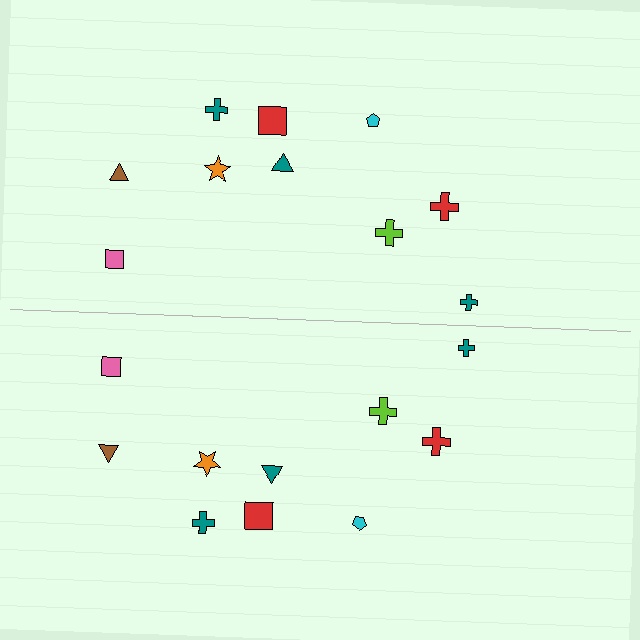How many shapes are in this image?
There are 20 shapes in this image.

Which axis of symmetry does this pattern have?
The pattern has a horizontal axis of symmetry running through the center of the image.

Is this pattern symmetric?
Yes, this pattern has bilateral (reflection) symmetry.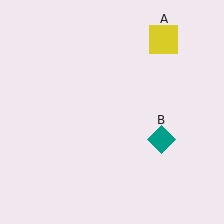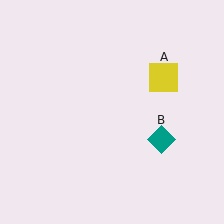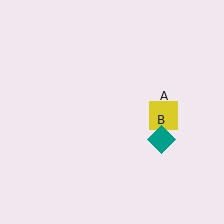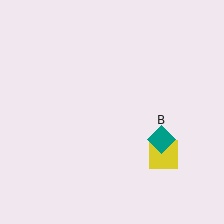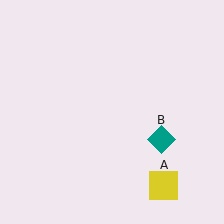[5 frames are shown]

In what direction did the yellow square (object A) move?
The yellow square (object A) moved down.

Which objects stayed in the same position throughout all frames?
Teal diamond (object B) remained stationary.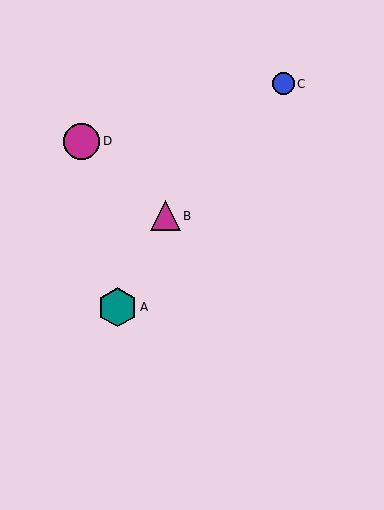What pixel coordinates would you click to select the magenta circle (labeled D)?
Click at (82, 141) to select the magenta circle D.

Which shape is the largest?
The teal hexagon (labeled A) is the largest.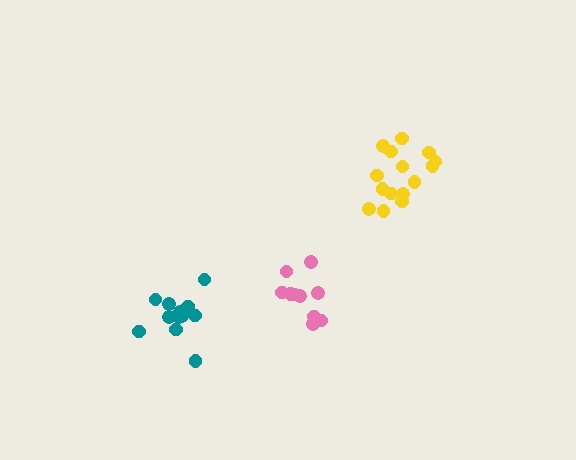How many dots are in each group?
Group 1: 10 dots, Group 2: 15 dots, Group 3: 12 dots (37 total).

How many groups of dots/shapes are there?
There are 3 groups.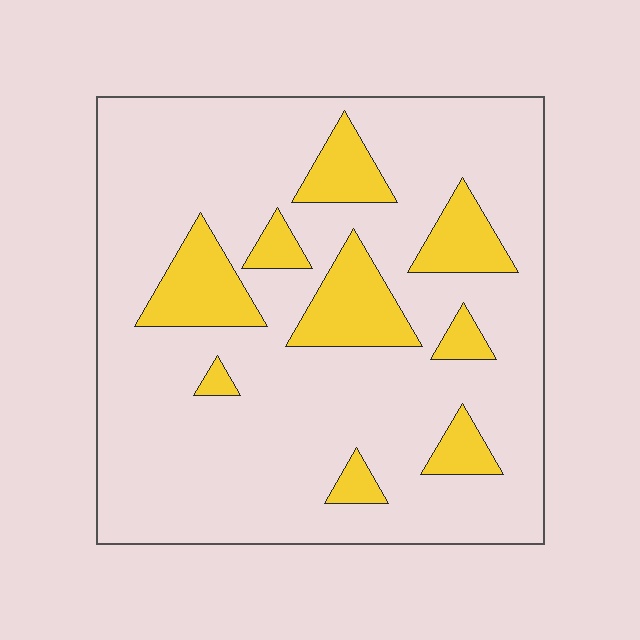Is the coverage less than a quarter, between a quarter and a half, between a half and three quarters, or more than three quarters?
Less than a quarter.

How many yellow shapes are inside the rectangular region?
9.